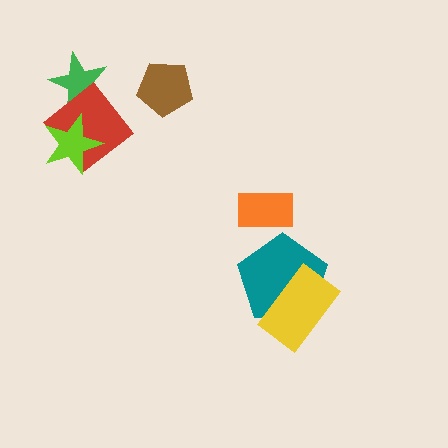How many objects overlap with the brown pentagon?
0 objects overlap with the brown pentagon.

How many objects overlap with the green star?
1 object overlaps with the green star.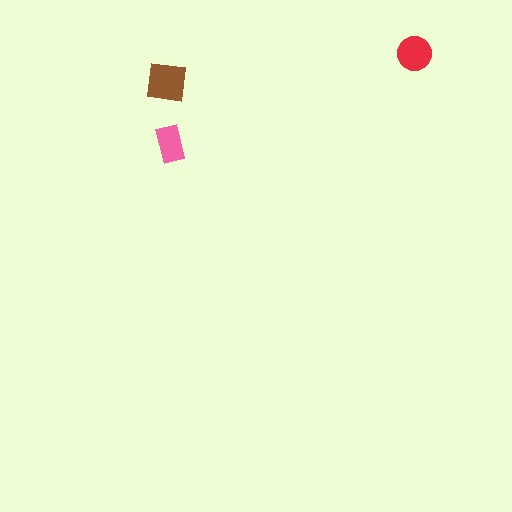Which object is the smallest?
The pink rectangle.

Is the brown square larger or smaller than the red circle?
Larger.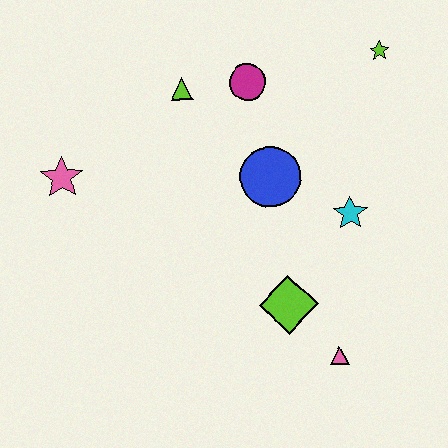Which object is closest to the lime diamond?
The pink triangle is closest to the lime diamond.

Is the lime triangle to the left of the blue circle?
Yes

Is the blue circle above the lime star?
No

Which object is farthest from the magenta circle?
The pink triangle is farthest from the magenta circle.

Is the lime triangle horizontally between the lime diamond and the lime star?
No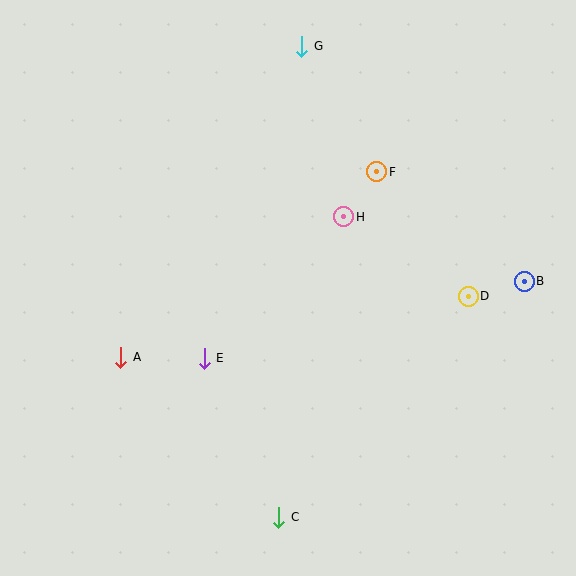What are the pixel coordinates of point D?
Point D is at (468, 296).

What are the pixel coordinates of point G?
Point G is at (302, 46).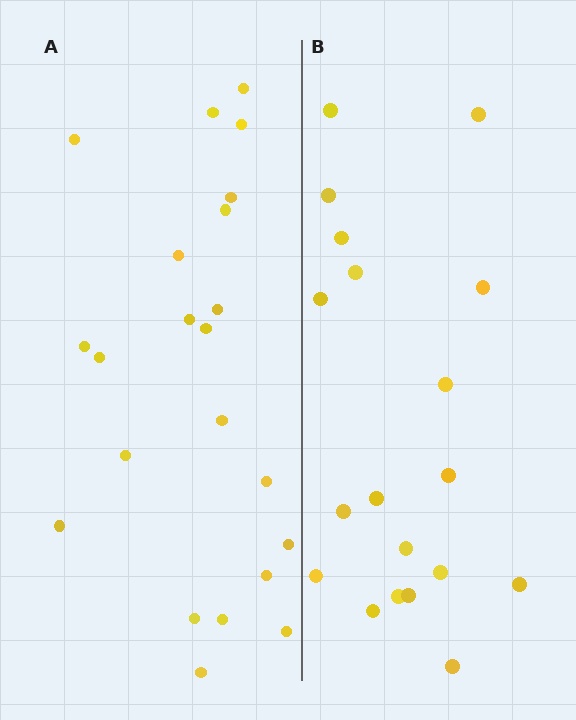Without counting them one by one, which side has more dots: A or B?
Region A (the left region) has more dots.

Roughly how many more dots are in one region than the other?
Region A has just a few more — roughly 2 or 3 more dots than region B.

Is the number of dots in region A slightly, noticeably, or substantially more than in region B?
Region A has only slightly more — the two regions are fairly close. The ratio is roughly 1.2 to 1.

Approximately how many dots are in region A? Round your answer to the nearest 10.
About 20 dots. (The exact count is 22, which rounds to 20.)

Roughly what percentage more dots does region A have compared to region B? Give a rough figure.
About 15% more.